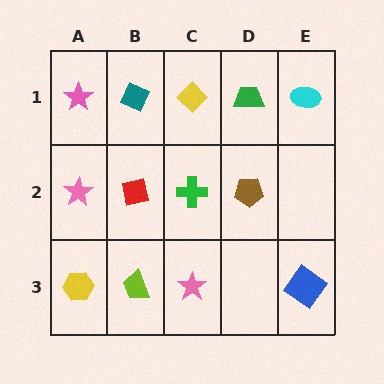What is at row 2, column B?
A red square.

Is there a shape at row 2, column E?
No, that cell is empty.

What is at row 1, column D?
A green trapezoid.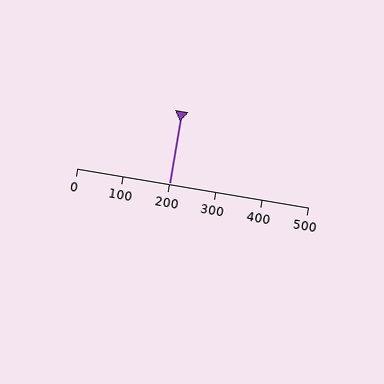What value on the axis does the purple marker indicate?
The marker indicates approximately 200.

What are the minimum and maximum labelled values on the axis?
The axis runs from 0 to 500.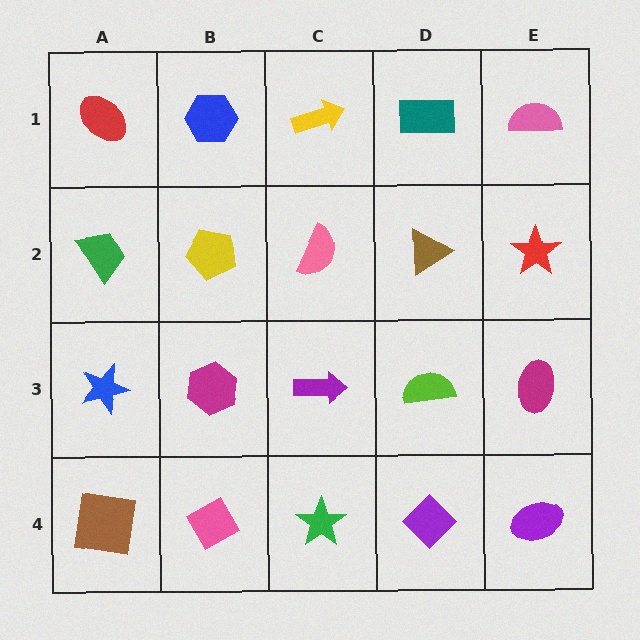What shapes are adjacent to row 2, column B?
A blue hexagon (row 1, column B), a magenta hexagon (row 3, column B), a green trapezoid (row 2, column A), a pink semicircle (row 2, column C).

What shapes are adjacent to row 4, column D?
A lime semicircle (row 3, column D), a green star (row 4, column C), a purple ellipse (row 4, column E).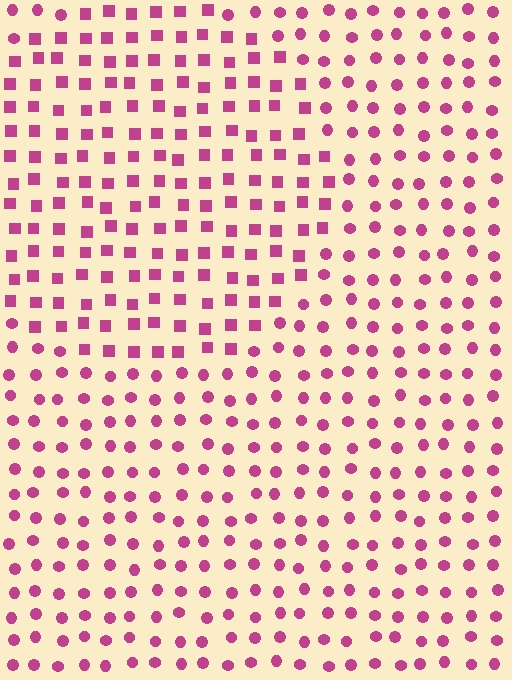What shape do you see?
I see a circle.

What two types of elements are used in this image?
The image uses squares inside the circle region and circles outside it.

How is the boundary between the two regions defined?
The boundary is defined by a change in element shape: squares inside vs. circles outside. All elements share the same color and spacing.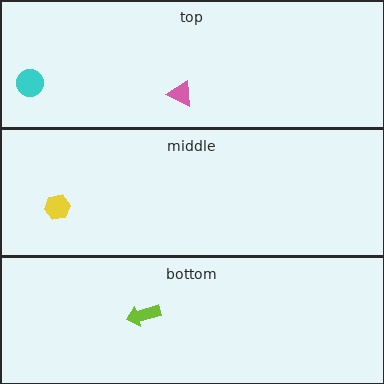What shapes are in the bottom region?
The lime arrow.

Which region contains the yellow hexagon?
The middle region.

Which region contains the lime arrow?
The bottom region.